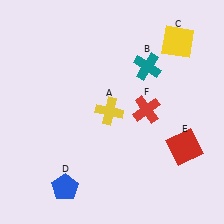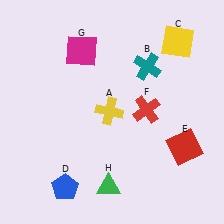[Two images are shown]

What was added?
A magenta square (G), a green triangle (H) were added in Image 2.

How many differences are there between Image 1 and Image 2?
There are 2 differences between the two images.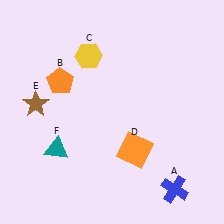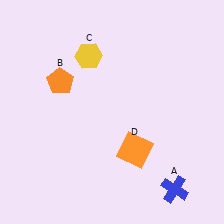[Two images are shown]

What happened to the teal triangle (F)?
The teal triangle (F) was removed in Image 2. It was in the bottom-left area of Image 1.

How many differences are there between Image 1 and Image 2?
There are 2 differences between the two images.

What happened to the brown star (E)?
The brown star (E) was removed in Image 2. It was in the top-left area of Image 1.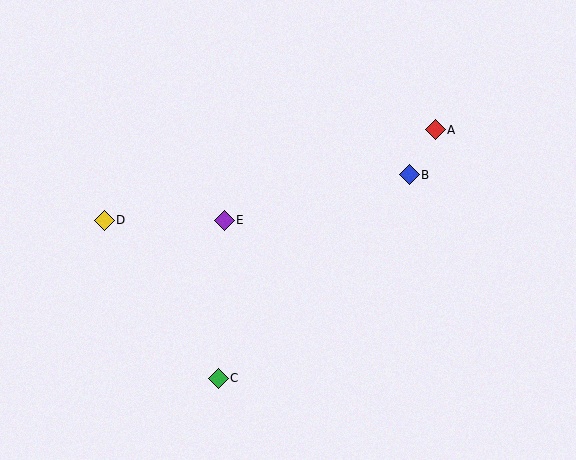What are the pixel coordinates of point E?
Point E is at (224, 220).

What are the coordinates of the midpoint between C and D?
The midpoint between C and D is at (161, 299).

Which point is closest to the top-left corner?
Point D is closest to the top-left corner.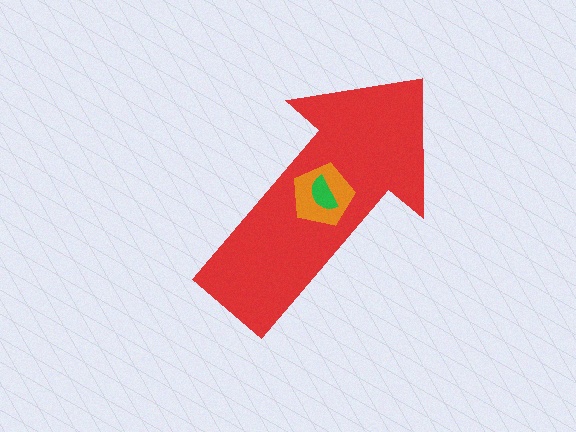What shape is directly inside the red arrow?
The orange pentagon.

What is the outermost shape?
The red arrow.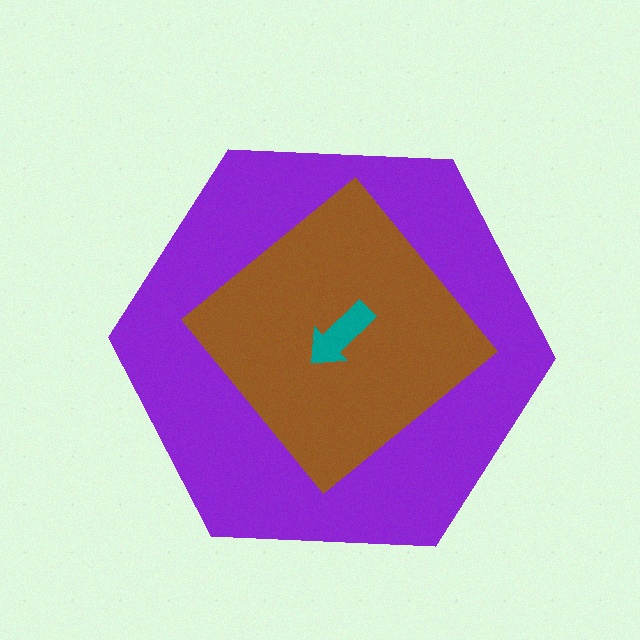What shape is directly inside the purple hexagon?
The brown diamond.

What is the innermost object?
The teal arrow.